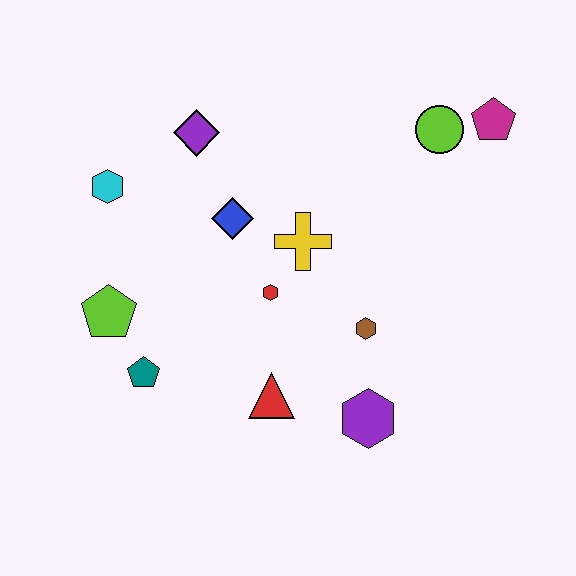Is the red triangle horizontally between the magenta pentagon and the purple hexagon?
No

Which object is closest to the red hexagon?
The yellow cross is closest to the red hexagon.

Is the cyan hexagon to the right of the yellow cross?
No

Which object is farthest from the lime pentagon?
The magenta pentagon is farthest from the lime pentagon.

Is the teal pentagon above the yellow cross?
No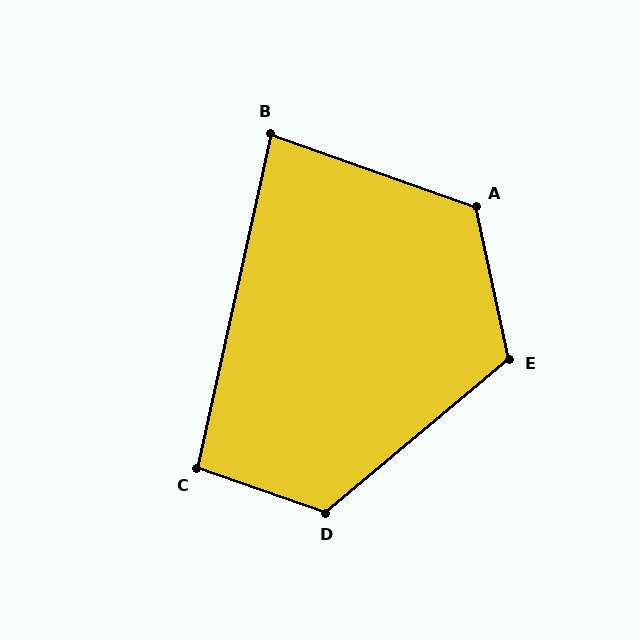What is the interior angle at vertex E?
Approximately 118 degrees (obtuse).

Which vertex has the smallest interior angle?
B, at approximately 83 degrees.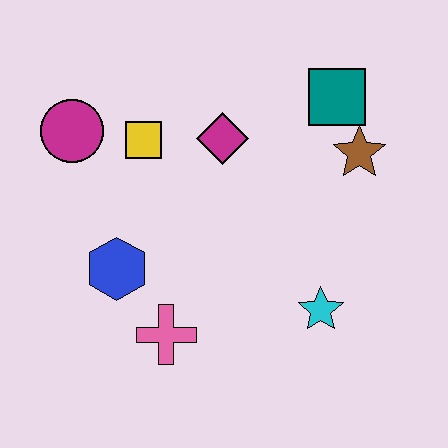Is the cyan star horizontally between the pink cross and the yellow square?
No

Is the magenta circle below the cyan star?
No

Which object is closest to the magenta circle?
The yellow square is closest to the magenta circle.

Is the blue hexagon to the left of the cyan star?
Yes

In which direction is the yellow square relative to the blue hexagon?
The yellow square is above the blue hexagon.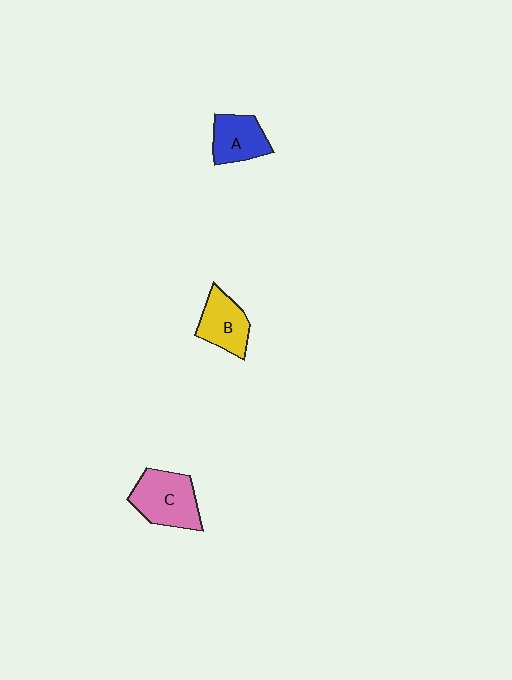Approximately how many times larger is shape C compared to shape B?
Approximately 1.3 times.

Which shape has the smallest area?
Shape A (blue).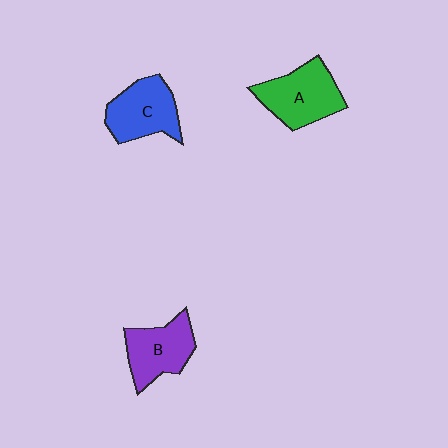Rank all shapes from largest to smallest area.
From largest to smallest: A (green), C (blue), B (purple).